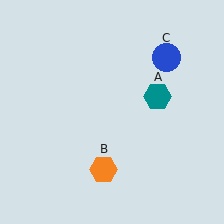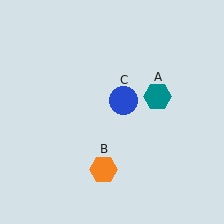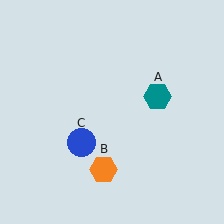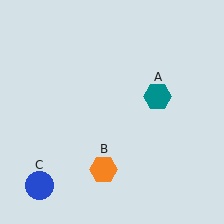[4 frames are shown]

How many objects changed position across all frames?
1 object changed position: blue circle (object C).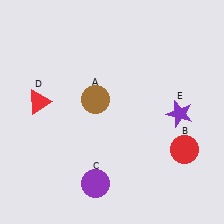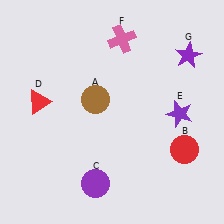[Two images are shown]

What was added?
A pink cross (F), a purple star (G) were added in Image 2.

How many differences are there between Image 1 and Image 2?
There are 2 differences between the two images.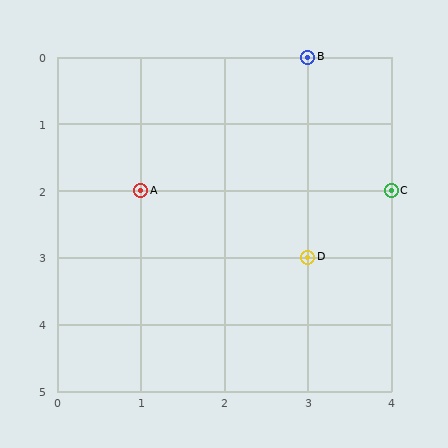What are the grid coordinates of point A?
Point A is at grid coordinates (1, 2).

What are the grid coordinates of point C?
Point C is at grid coordinates (4, 2).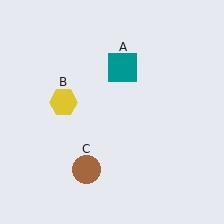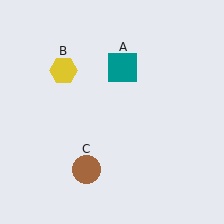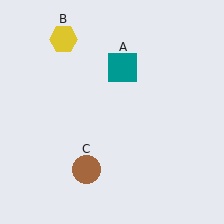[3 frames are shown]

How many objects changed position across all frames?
1 object changed position: yellow hexagon (object B).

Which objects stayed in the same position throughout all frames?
Teal square (object A) and brown circle (object C) remained stationary.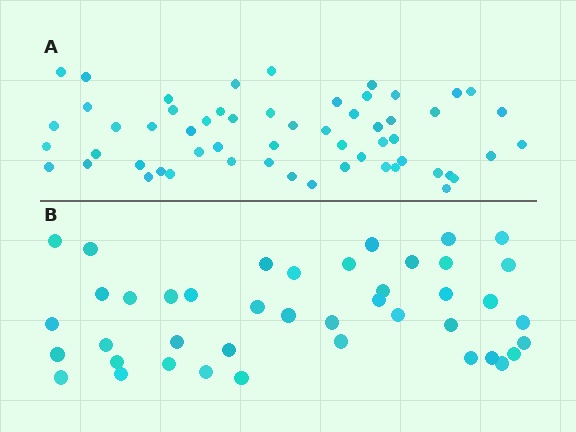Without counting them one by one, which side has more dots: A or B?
Region A (the top region) has more dots.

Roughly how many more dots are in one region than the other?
Region A has approximately 15 more dots than region B.